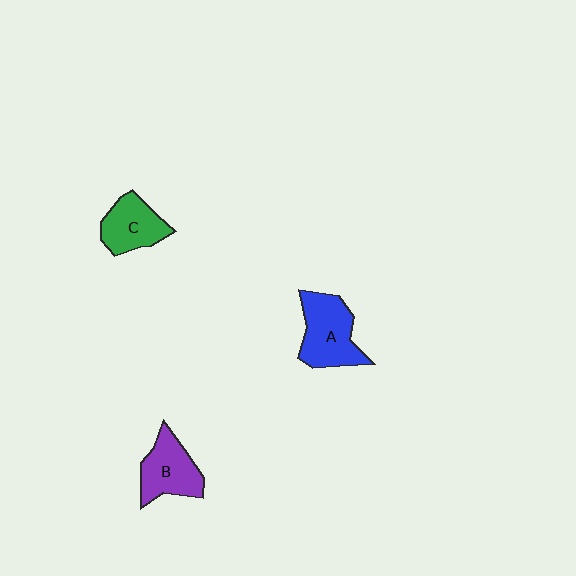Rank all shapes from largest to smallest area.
From largest to smallest: A (blue), B (purple), C (green).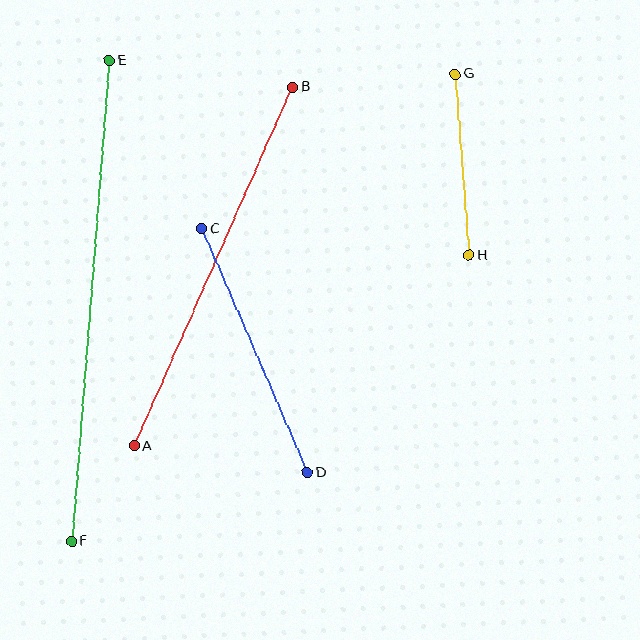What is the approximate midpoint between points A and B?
The midpoint is at approximately (214, 267) pixels.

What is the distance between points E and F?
The distance is approximately 482 pixels.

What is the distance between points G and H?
The distance is approximately 182 pixels.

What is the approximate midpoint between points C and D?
The midpoint is at approximately (254, 350) pixels.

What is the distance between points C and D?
The distance is approximately 266 pixels.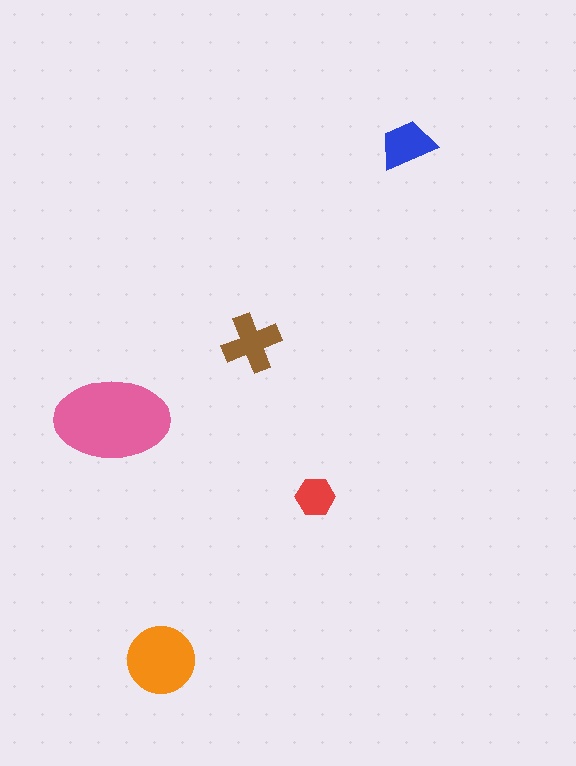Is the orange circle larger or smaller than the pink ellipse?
Smaller.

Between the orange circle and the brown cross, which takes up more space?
The orange circle.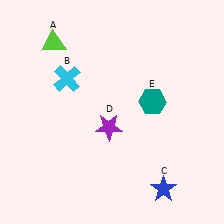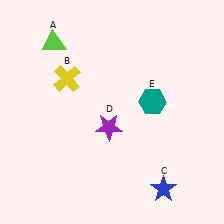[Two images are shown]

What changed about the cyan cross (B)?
In Image 1, B is cyan. In Image 2, it changed to yellow.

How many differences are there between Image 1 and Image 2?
There is 1 difference between the two images.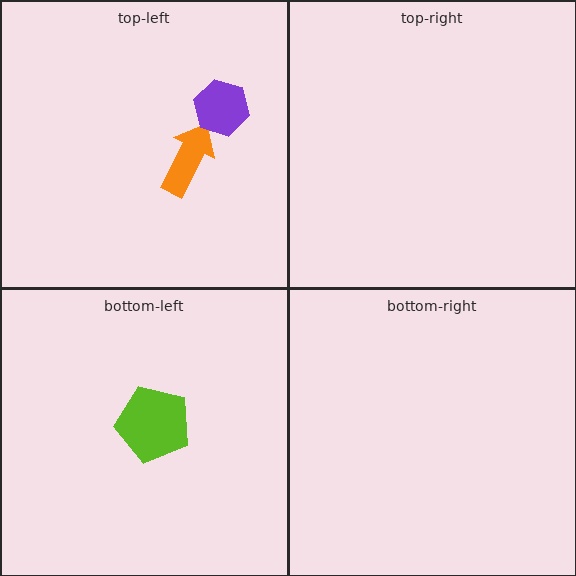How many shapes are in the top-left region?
2.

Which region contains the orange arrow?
The top-left region.